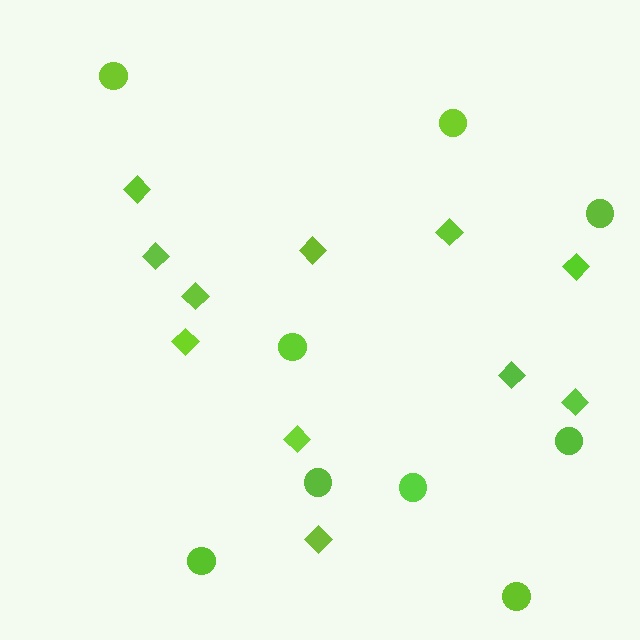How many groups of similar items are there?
There are 2 groups: one group of diamonds (11) and one group of circles (9).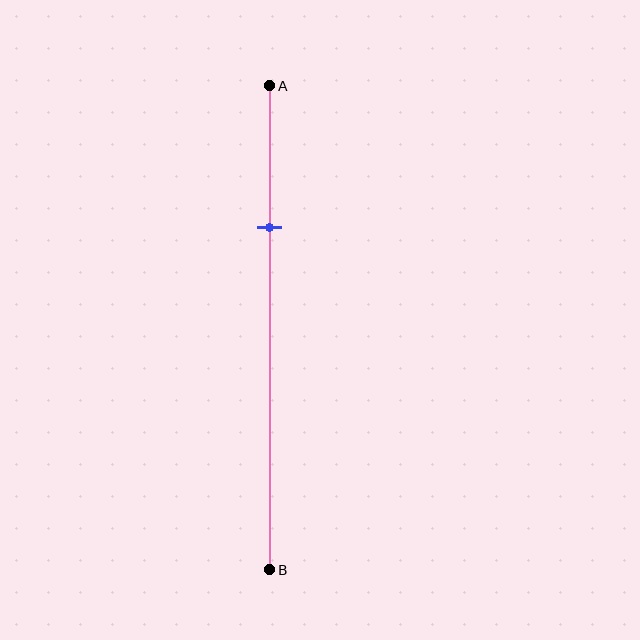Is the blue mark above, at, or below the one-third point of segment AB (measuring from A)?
The blue mark is above the one-third point of segment AB.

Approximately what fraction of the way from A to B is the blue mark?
The blue mark is approximately 30% of the way from A to B.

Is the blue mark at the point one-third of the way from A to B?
No, the mark is at about 30% from A, not at the 33% one-third point.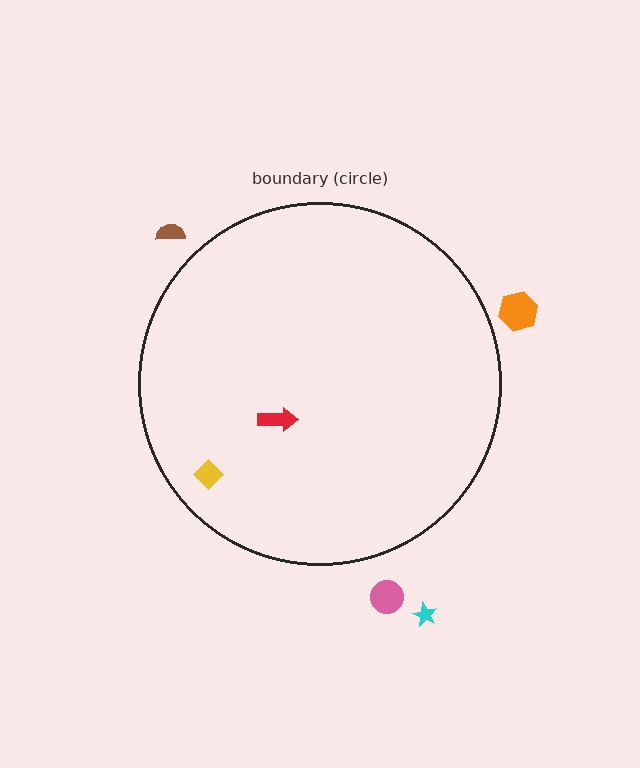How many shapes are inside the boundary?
2 inside, 4 outside.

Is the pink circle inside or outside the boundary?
Outside.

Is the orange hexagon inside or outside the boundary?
Outside.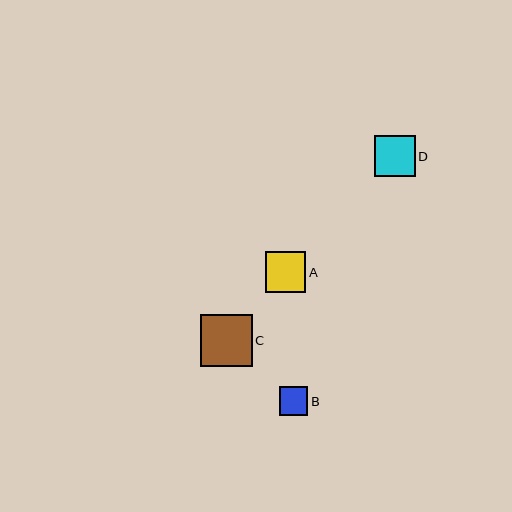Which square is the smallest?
Square B is the smallest with a size of approximately 29 pixels.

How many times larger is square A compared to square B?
Square A is approximately 1.4 times the size of square B.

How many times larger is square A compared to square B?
Square A is approximately 1.4 times the size of square B.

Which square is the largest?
Square C is the largest with a size of approximately 52 pixels.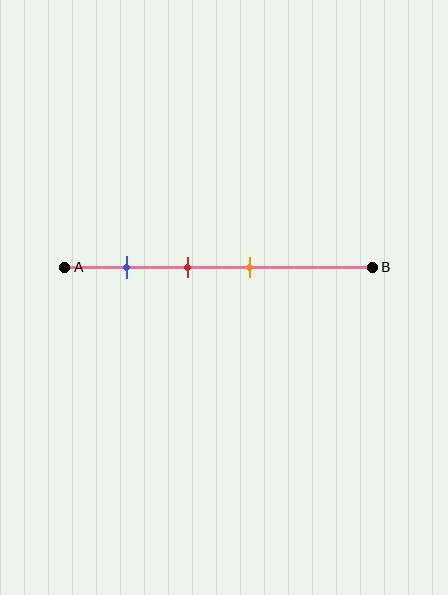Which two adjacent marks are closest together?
The red and orange marks are the closest adjacent pair.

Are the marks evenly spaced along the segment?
Yes, the marks are approximately evenly spaced.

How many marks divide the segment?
There are 3 marks dividing the segment.